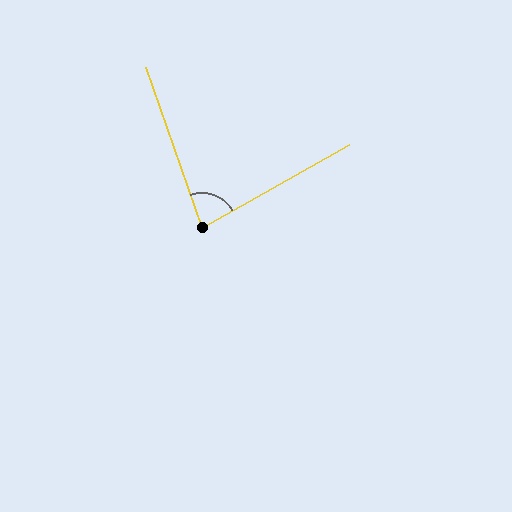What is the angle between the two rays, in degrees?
Approximately 80 degrees.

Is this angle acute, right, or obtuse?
It is acute.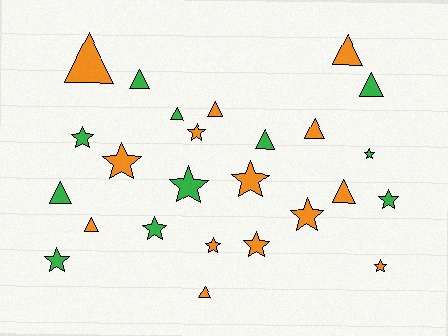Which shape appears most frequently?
Star, with 13 objects.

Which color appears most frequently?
Orange, with 14 objects.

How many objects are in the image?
There are 25 objects.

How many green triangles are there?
There are 5 green triangles.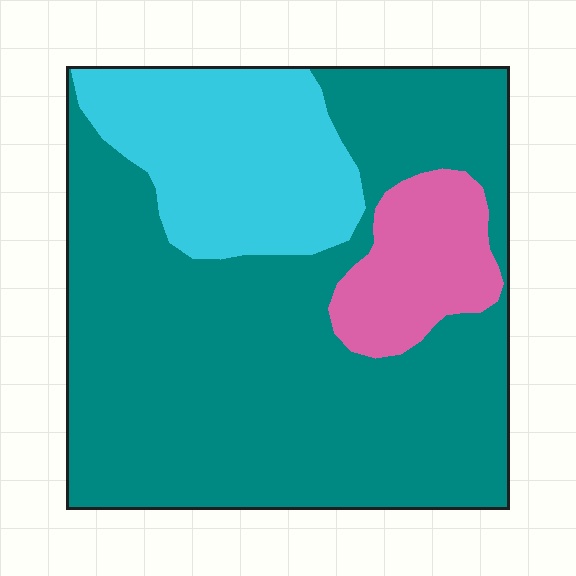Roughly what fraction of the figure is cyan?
Cyan takes up about one fifth (1/5) of the figure.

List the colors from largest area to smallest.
From largest to smallest: teal, cyan, pink.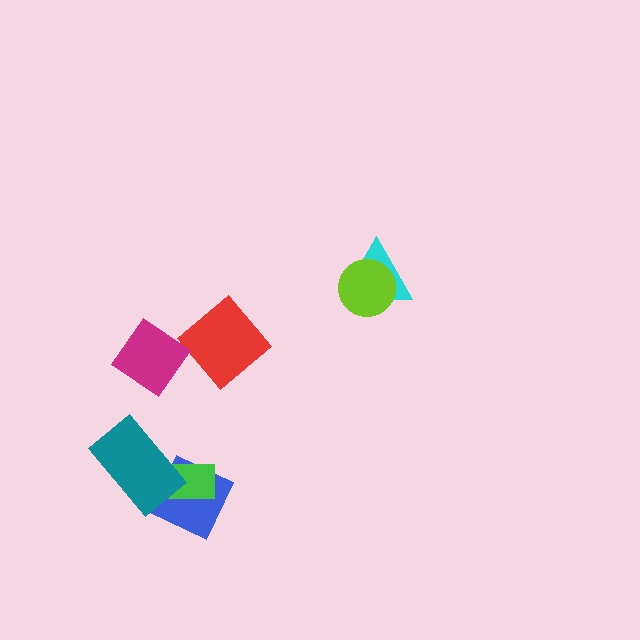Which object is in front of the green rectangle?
The teal rectangle is in front of the green rectangle.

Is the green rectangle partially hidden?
Yes, it is partially covered by another shape.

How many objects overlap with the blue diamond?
2 objects overlap with the blue diamond.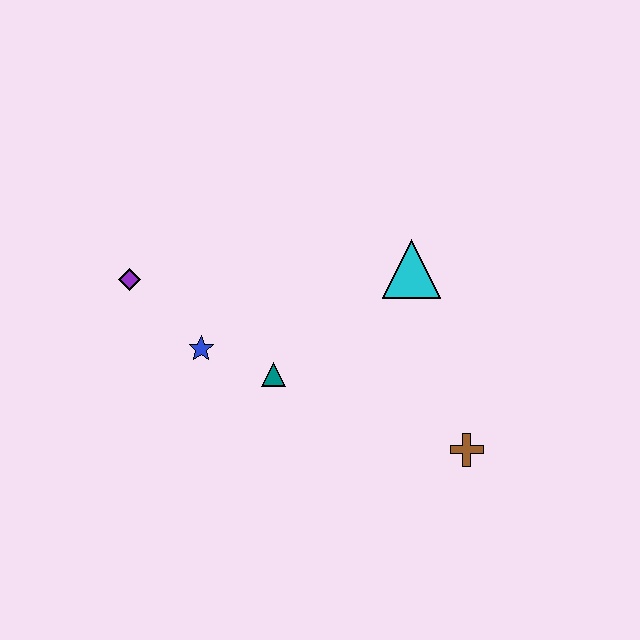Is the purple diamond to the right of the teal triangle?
No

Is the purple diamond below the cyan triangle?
Yes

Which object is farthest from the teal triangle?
The brown cross is farthest from the teal triangle.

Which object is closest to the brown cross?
The cyan triangle is closest to the brown cross.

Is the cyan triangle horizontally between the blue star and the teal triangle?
No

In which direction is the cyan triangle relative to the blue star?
The cyan triangle is to the right of the blue star.